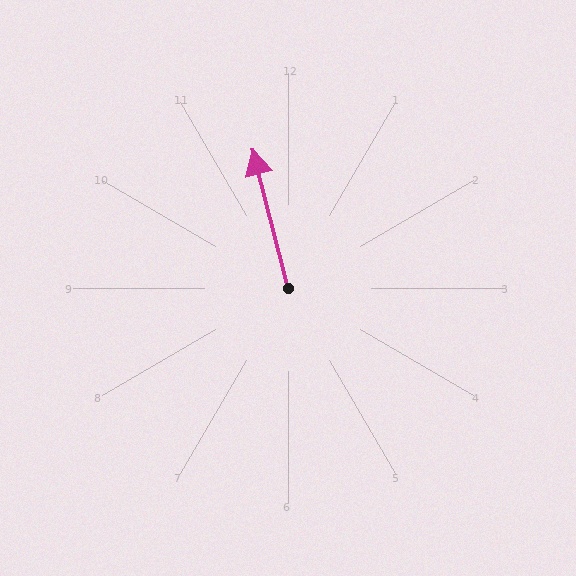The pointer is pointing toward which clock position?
Roughly 12 o'clock.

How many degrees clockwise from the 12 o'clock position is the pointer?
Approximately 346 degrees.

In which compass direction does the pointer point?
North.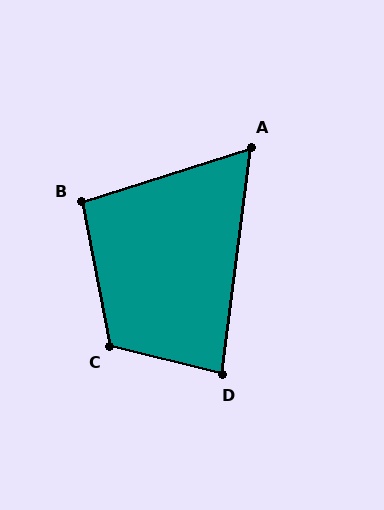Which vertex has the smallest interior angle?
A, at approximately 65 degrees.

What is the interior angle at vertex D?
Approximately 83 degrees (acute).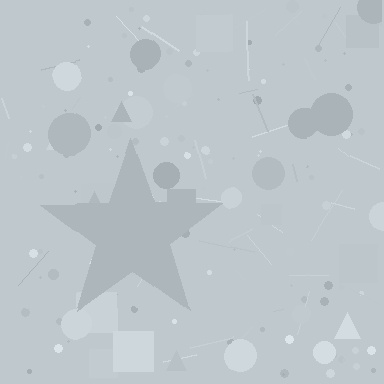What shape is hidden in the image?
A star is hidden in the image.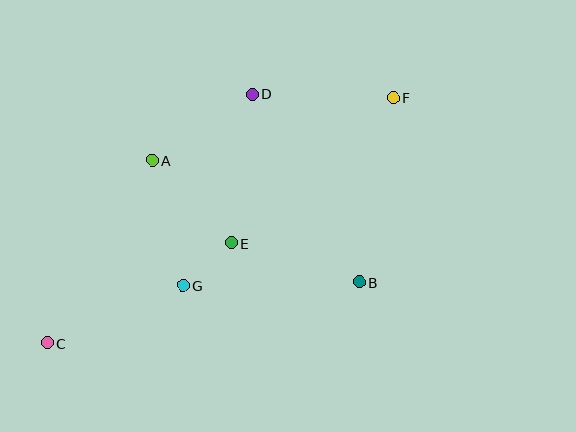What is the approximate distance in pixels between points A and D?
The distance between A and D is approximately 120 pixels.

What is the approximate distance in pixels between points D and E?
The distance between D and E is approximately 150 pixels.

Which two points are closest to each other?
Points E and G are closest to each other.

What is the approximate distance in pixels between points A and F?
The distance between A and F is approximately 249 pixels.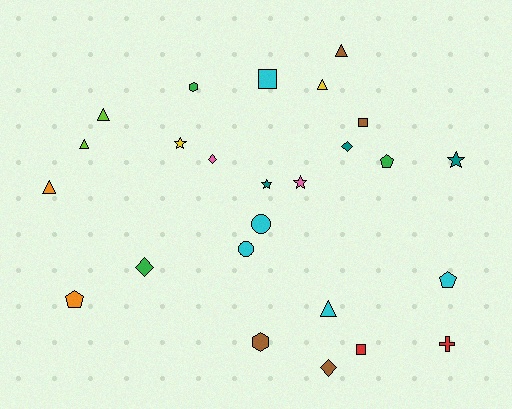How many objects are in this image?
There are 25 objects.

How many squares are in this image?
There are 3 squares.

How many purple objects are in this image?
There are no purple objects.